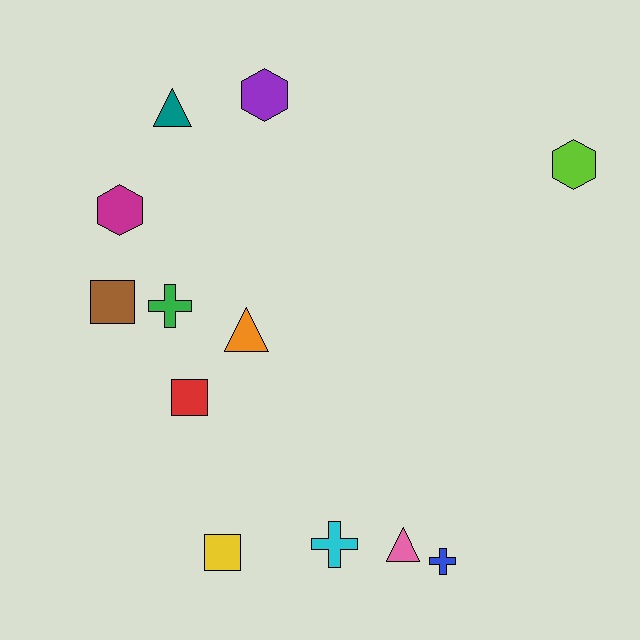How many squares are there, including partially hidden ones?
There are 3 squares.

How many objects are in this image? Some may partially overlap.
There are 12 objects.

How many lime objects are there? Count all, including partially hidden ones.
There is 1 lime object.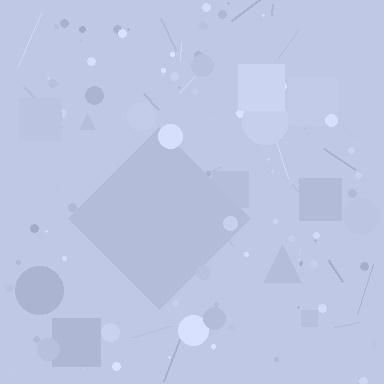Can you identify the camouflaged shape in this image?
The camouflaged shape is a diamond.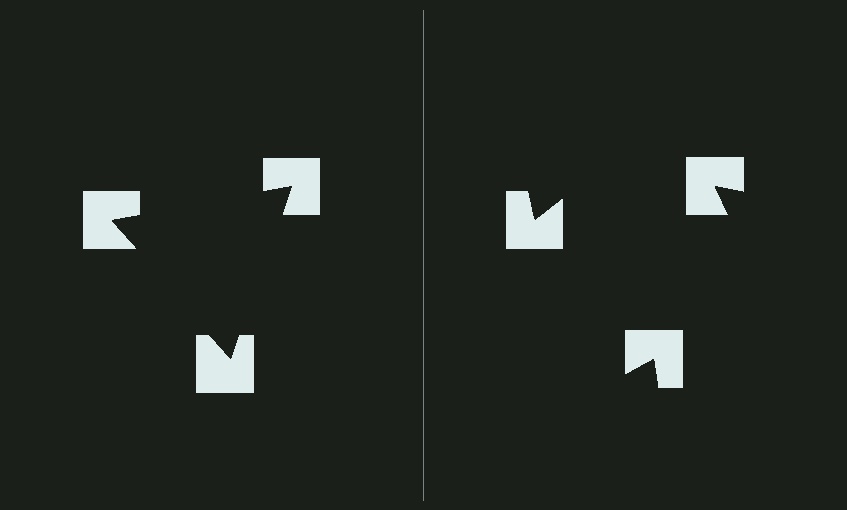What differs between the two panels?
The notched squares are positioned identically on both sides; only the wedge orientations differ. On the left they align to a triangle; on the right they are misaligned.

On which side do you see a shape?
An illusory triangle appears on the left side. On the right side the wedge cuts are rotated, so no coherent shape forms.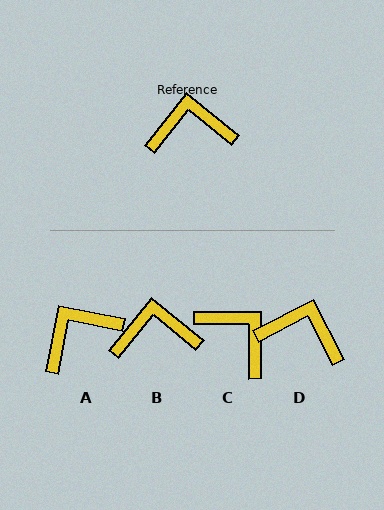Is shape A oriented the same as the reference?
No, it is off by about 28 degrees.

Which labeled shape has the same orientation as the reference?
B.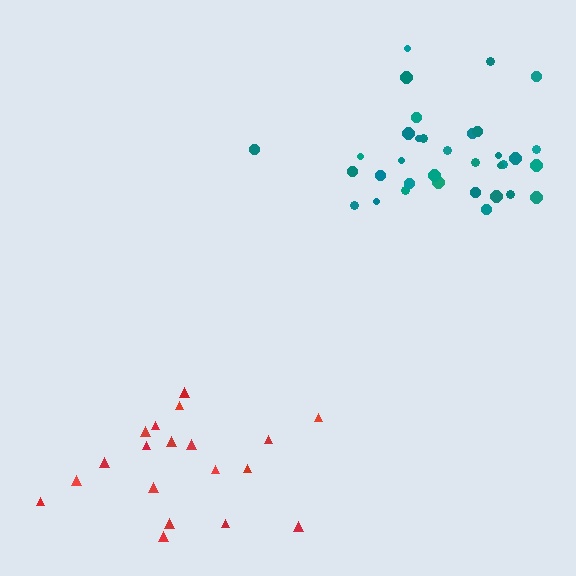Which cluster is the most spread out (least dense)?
Red.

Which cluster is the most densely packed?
Teal.